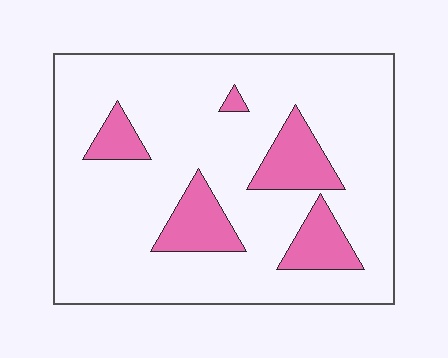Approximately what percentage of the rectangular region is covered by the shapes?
Approximately 15%.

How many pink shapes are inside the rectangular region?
5.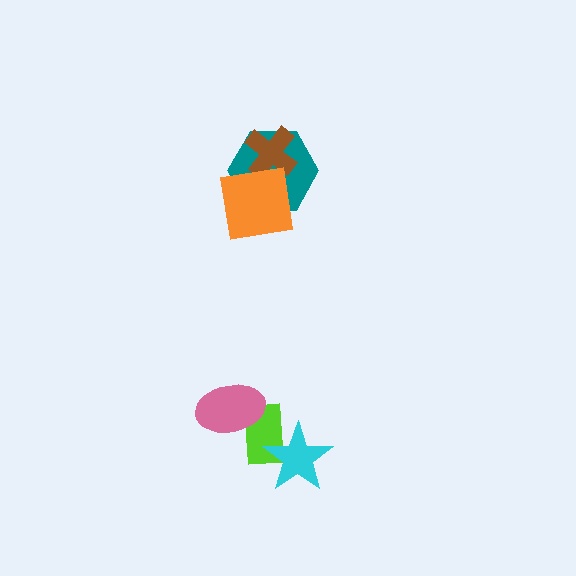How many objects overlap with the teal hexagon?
2 objects overlap with the teal hexagon.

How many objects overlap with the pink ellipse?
1 object overlaps with the pink ellipse.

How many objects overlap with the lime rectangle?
2 objects overlap with the lime rectangle.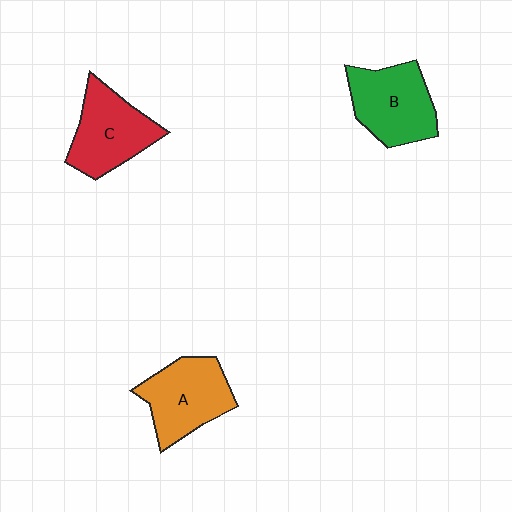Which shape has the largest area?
Shape B (green).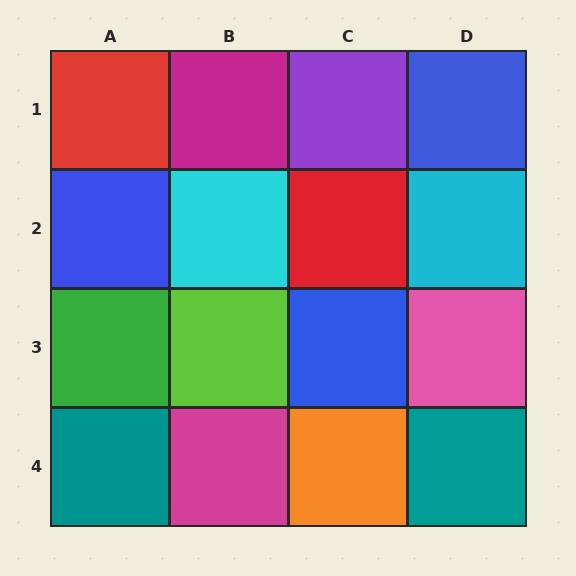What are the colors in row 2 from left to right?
Blue, cyan, red, cyan.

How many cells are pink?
1 cell is pink.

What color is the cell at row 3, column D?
Pink.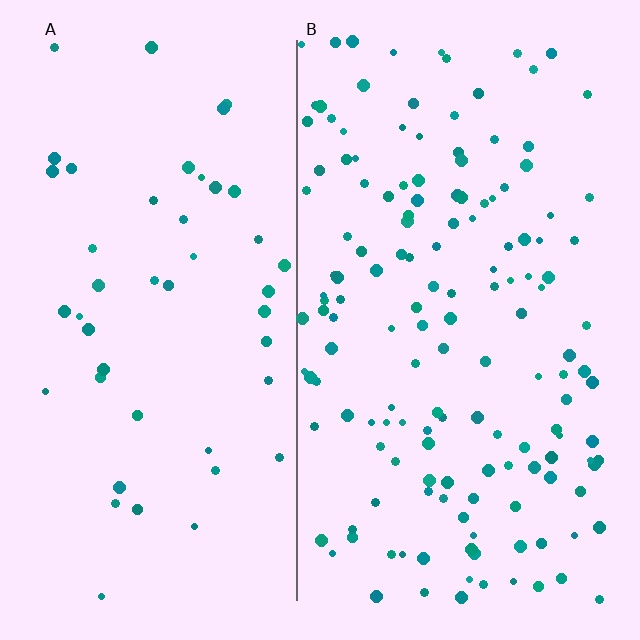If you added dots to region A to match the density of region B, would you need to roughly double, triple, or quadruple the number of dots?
Approximately triple.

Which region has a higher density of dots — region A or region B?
B (the right).